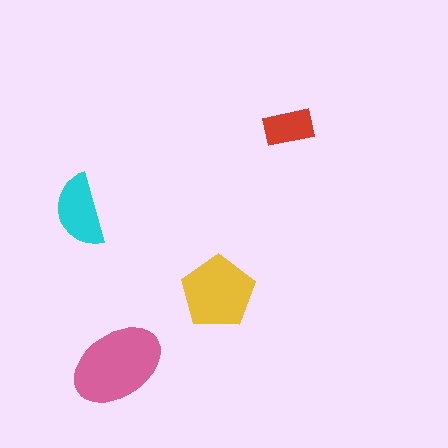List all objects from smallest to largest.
The red rectangle, the cyan semicircle, the yellow pentagon, the pink ellipse.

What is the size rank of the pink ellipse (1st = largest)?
1st.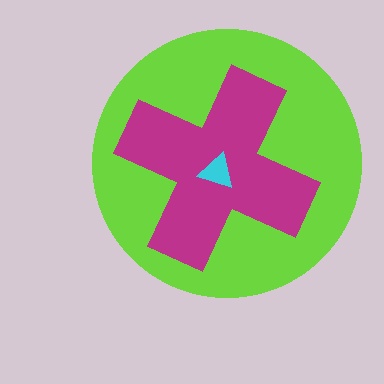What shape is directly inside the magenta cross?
The cyan triangle.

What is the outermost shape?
The lime circle.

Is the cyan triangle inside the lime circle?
Yes.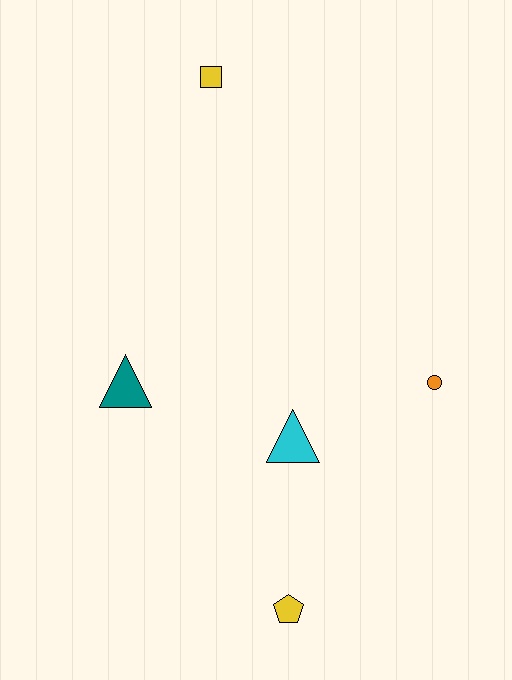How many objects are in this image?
There are 5 objects.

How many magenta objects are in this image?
There are no magenta objects.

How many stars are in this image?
There are no stars.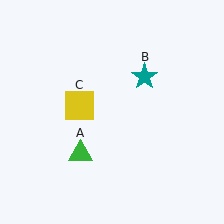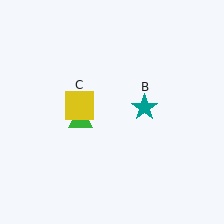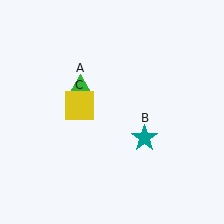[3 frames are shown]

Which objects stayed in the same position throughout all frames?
Yellow square (object C) remained stationary.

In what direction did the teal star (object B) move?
The teal star (object B) moved down.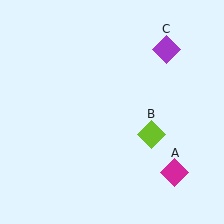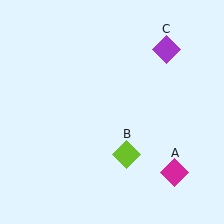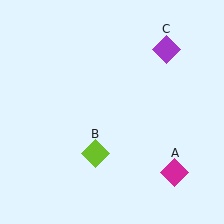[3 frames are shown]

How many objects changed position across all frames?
1 object changed position: lime diamond (object B).